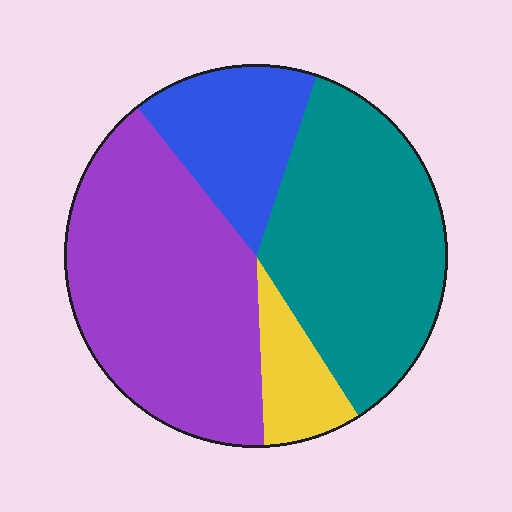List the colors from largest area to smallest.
From largest to smallest: purple, teal, blue, yellow.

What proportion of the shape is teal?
Teal takes up about three eighths (3/8) of the shape.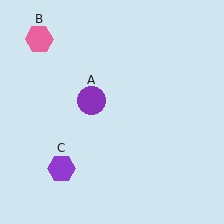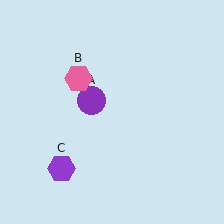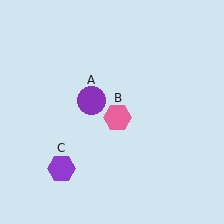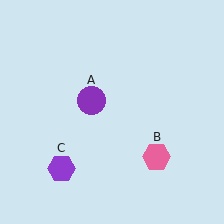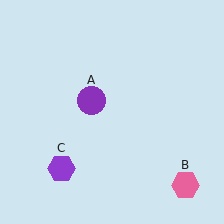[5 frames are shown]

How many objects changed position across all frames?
1 object changed position: pink hexagon (object B).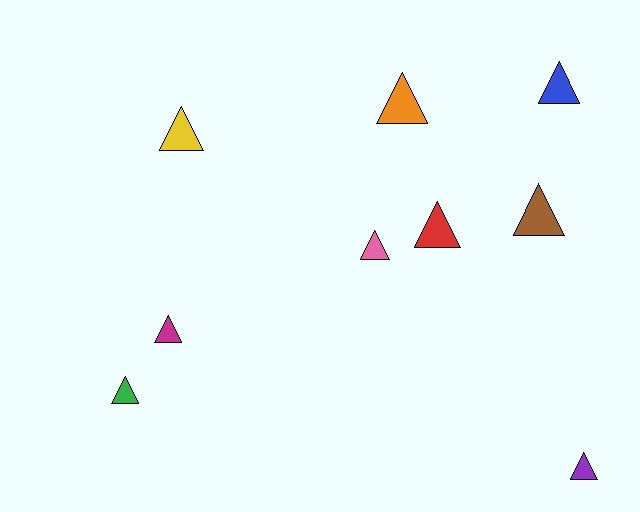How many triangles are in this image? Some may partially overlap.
There are 9 triangles.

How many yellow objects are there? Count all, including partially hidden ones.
There is 1 yellow object.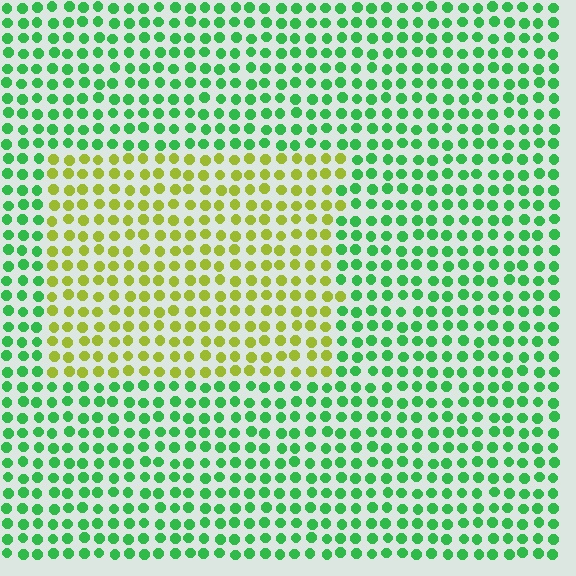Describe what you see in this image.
The image is filled with small green elements in a uniform arrangement. A rectangle-shaped region is visible where the elements are tinted to a slightly different hue, forming a subtle color boundary.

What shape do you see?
I see a rectangle.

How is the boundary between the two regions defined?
The boundary is defined purely by a slight shift in hue (about 57 degrees). Spacing, size, and orientation are identical on both sides.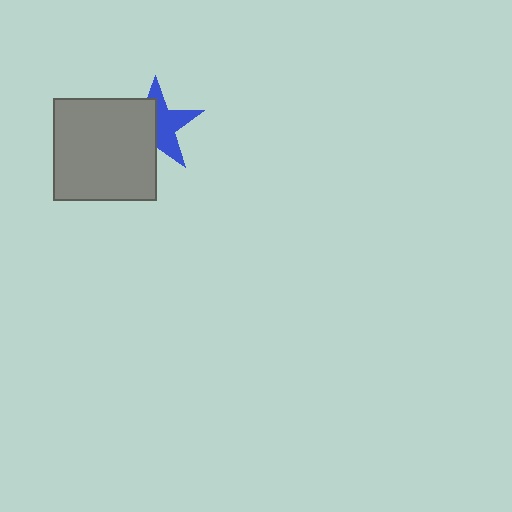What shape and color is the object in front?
The object in front is a gray square.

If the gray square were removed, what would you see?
You would see the complete blue star.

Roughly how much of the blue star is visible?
About half of it is visible (roughly 50%).